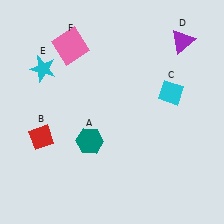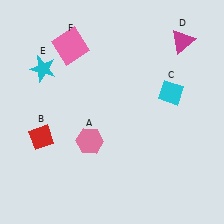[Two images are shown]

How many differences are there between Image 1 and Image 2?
There are 2 differences between the two images.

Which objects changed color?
A changed from teal to pink. D changed from purple to magenta.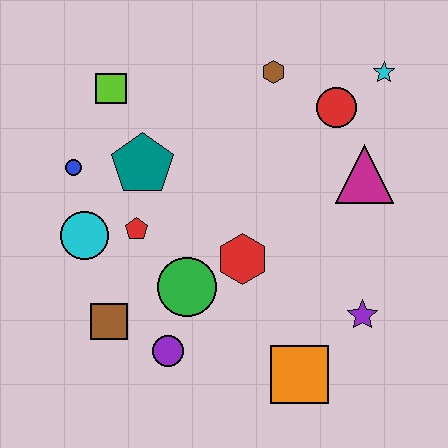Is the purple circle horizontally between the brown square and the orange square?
Yes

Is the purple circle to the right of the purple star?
No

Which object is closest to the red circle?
The cyan star is closest to the red circle.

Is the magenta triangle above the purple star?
Yes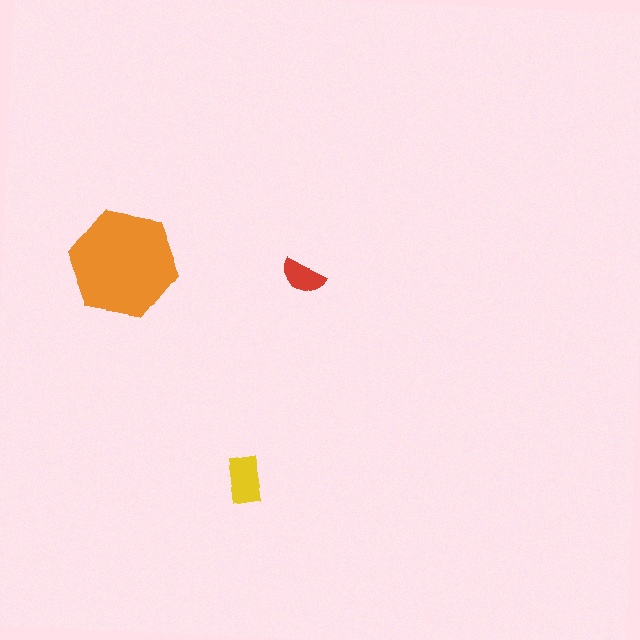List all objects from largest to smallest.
The orange hexagon, the yellow rectangle, the red semicircle.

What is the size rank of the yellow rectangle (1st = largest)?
2nd.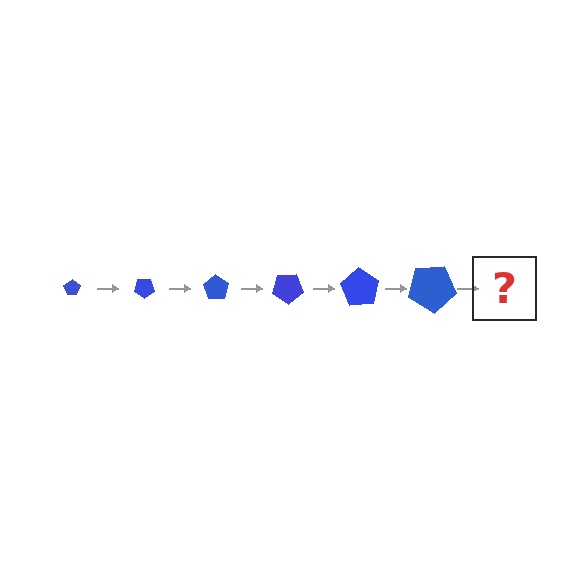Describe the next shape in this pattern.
It should be a pentagon, larger than the previous one and rotated 210 degrees from the start.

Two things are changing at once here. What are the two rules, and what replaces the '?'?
The two rules are that the pentagon grows larger each step and it rotates 35 degrees each step. The '?' should be a pentagon, larger than the previous one and rotated 210 degrees from the start.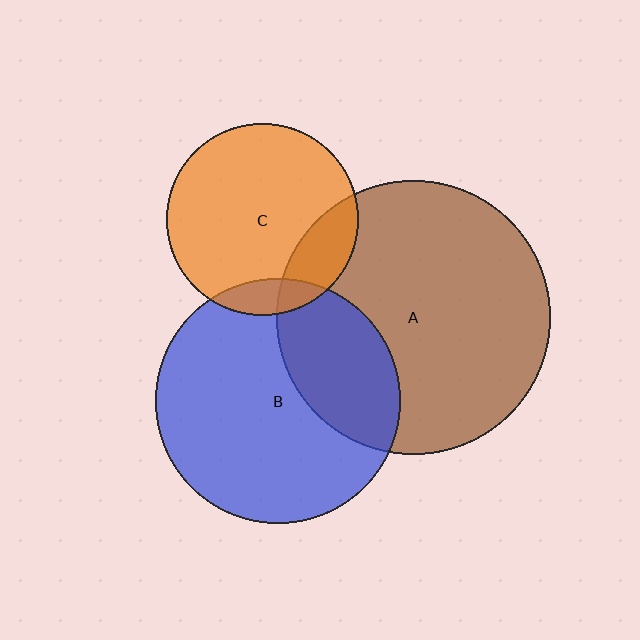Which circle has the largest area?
Circle A (brown).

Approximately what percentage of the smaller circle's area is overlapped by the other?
Approximately 30%.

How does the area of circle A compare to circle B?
Approximately 1.2 times.